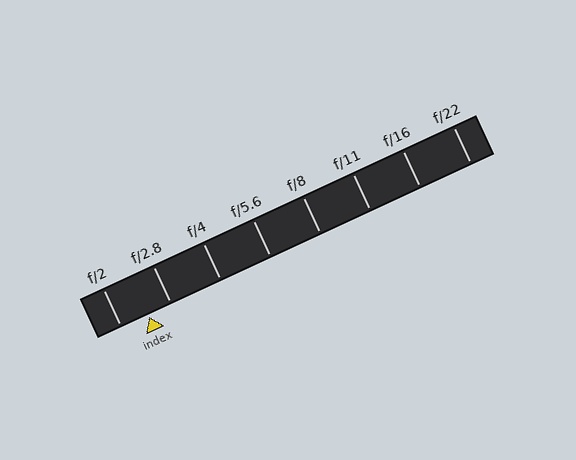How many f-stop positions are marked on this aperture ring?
There are 8 f-stop positions marked.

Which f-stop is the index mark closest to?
The index mark is closest to f/2.8.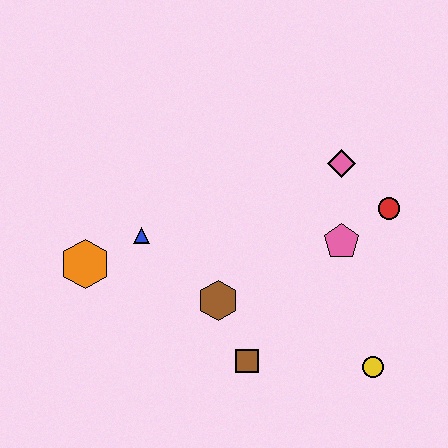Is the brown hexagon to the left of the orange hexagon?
No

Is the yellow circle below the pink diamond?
Yes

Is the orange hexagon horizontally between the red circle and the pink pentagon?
No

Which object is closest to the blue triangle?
The orange hexagon is closest to the blue triangle.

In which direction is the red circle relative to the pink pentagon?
The red circle is to the right of the pink pentagon.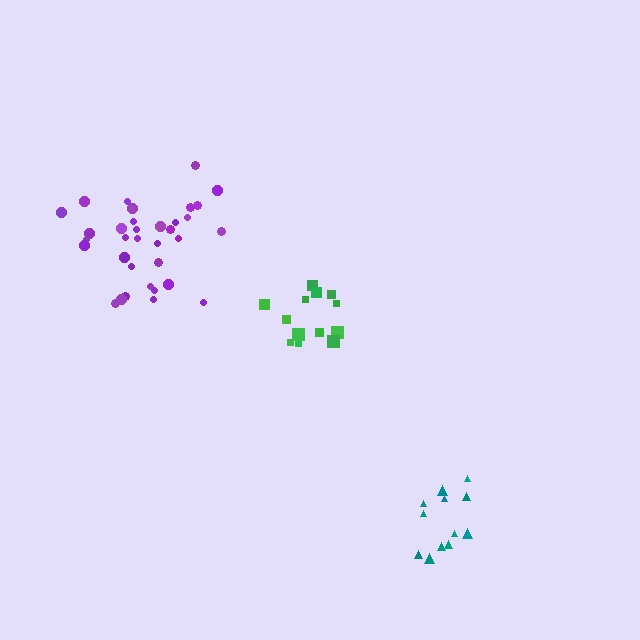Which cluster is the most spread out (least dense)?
Teal.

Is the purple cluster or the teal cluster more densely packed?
Purple.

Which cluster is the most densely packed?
Green.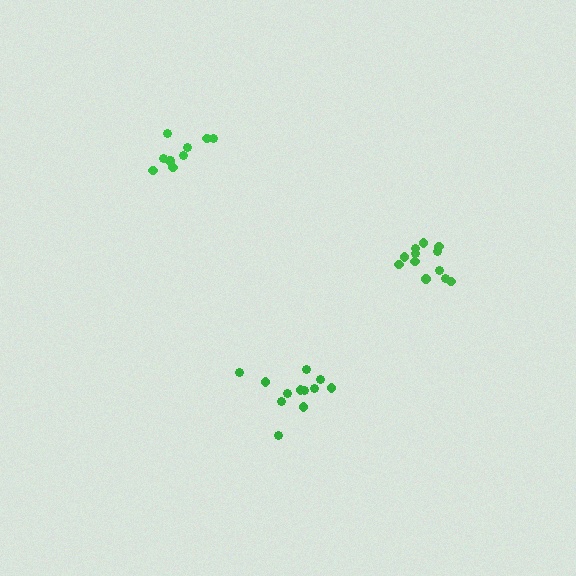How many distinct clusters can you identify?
There are 3 distinct clusters.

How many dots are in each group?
Group 1: 10 dots, Group 2: 12 dots, Group 3: 12 dots (34 total).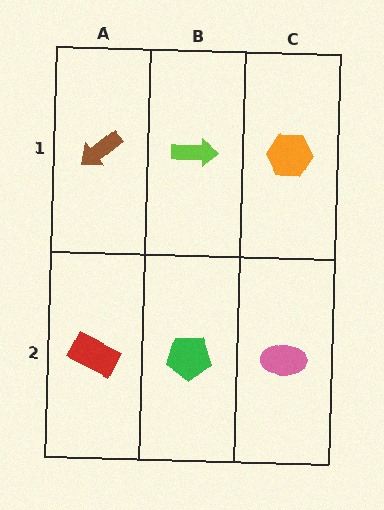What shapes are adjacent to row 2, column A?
A brown arrow (row 1, column A), a green pentagon (row 2, column B).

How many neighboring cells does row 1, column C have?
2.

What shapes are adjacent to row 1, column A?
A red rectangle (row 2, column A), a lime arrow (row 1, column B).